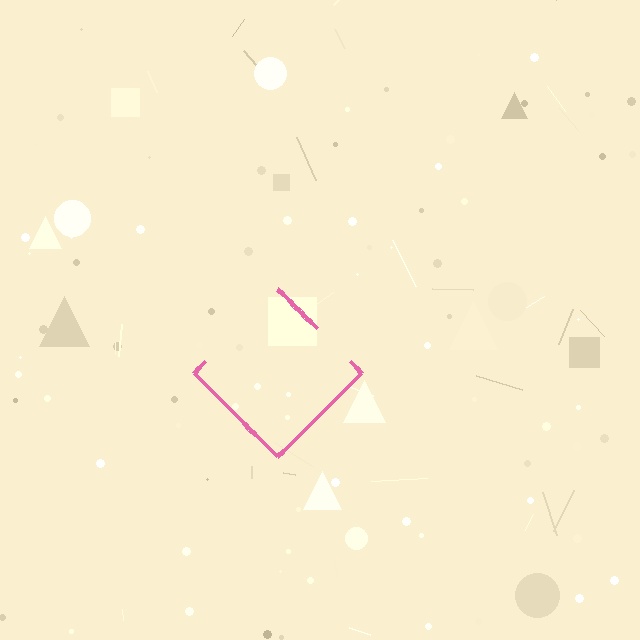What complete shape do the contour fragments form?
The contour fragments form a diamond.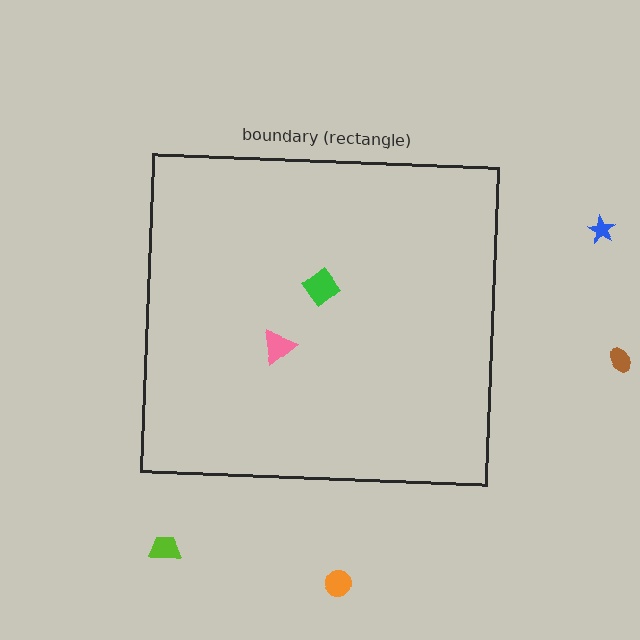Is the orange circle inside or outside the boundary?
Outside.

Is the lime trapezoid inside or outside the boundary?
Outside.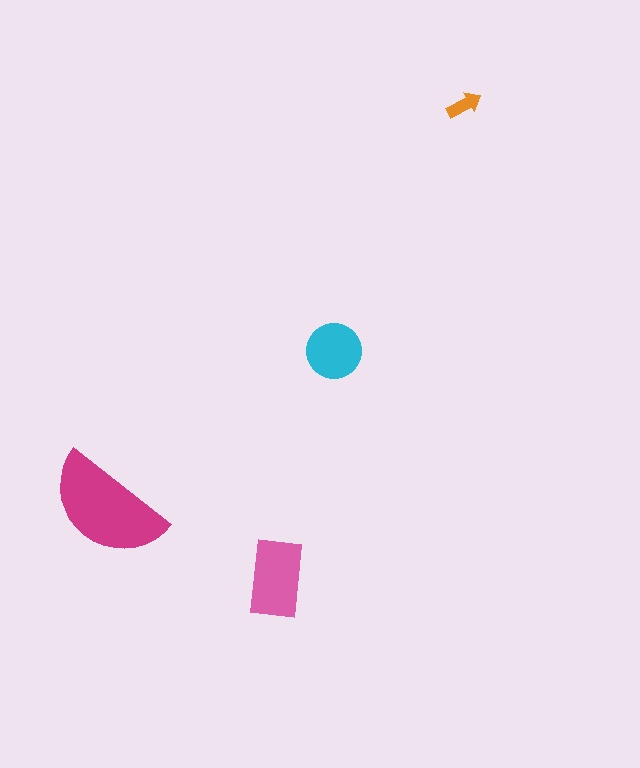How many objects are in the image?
There are 4 objects in the image.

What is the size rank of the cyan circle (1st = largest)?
3rd.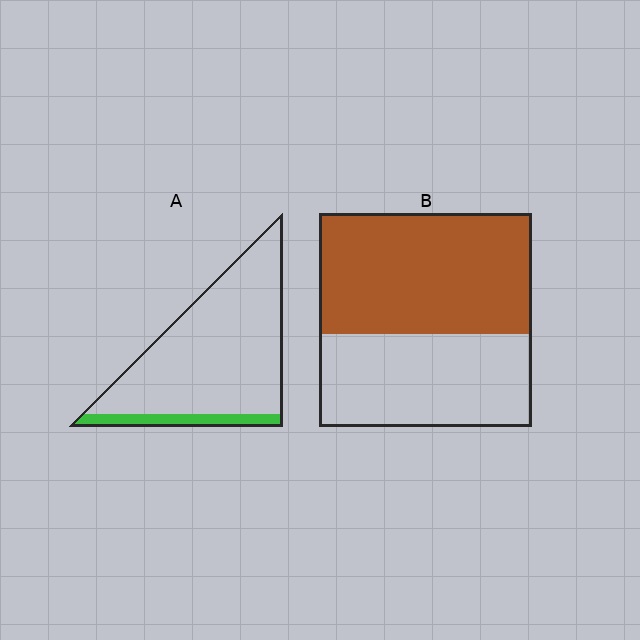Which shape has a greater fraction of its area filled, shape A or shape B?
Shape B.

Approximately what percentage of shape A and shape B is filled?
A is approximately 10% and B is approximately 55%.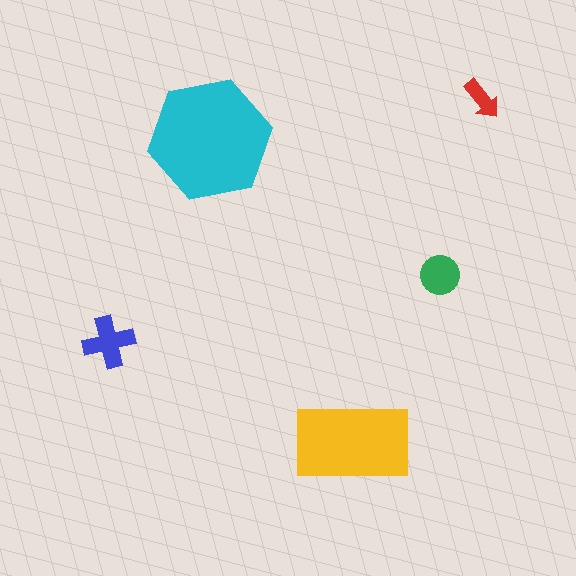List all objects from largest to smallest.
The cyan hexagon, the yellow rectangle, the blue cross, the green circle, the red arrow.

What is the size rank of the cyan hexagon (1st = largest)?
1st.